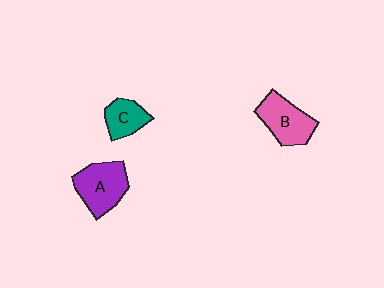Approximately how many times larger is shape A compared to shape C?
Approximately 1.6 times.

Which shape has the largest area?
Shape A (purple).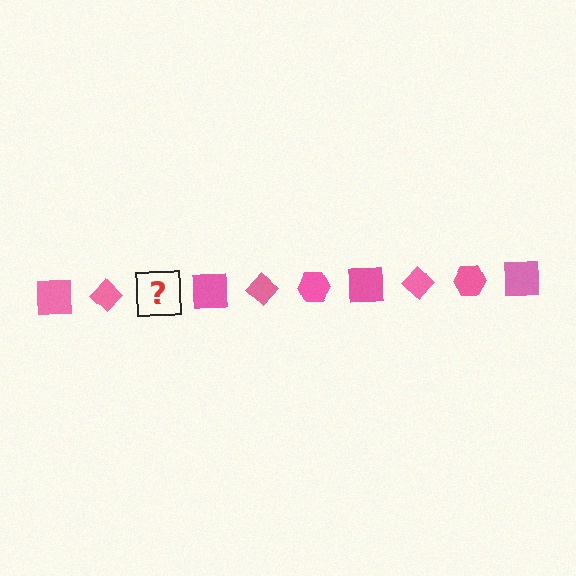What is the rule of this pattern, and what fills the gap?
The rule is that the pattern cycles through square, diamond, hexagon shapes in pink. The gap should be filled with a pink hexagon.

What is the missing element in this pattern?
The missing element is a pink hexagon.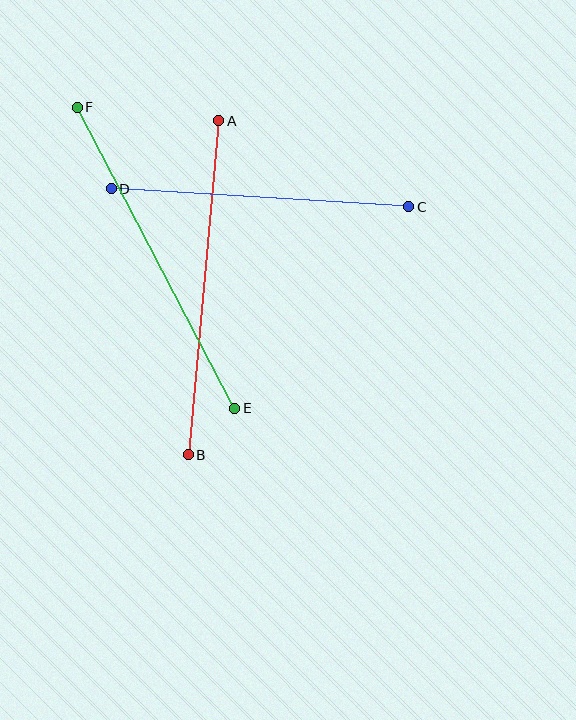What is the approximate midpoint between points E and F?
The midpoint is at approximately (156, 258) pixels.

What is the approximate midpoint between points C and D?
The midpoint is at approximately (260, 198) pixels.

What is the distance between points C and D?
The distance is approximately 298 pixels.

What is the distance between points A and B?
The distance is approximately 335 pixels.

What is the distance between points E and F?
The distance is approximately 340 pixels.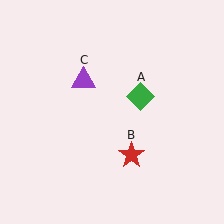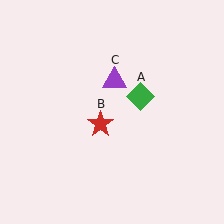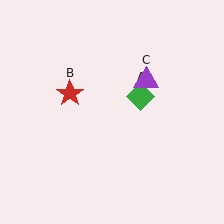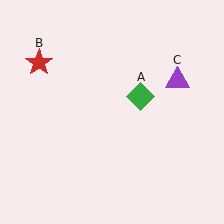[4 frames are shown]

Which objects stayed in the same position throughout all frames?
Green diamond (object A) remained stationary.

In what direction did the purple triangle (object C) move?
The purple triangle (object C) moved right.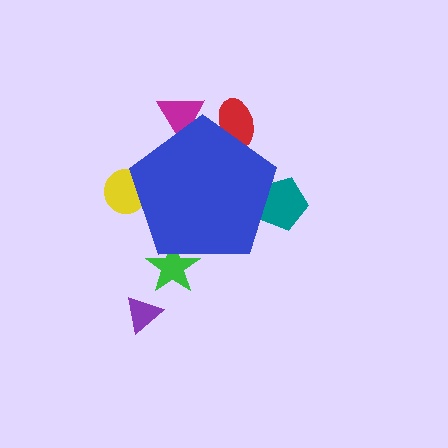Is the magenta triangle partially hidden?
Yes, the magenta triangle is partially hidden behind the blue pentagon.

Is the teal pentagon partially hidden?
Yes, the teal pentagon is partially hidden behind the blue pentagon.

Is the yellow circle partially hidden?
Yes, the yellow circle is partially hidden behind the blue pentagon.